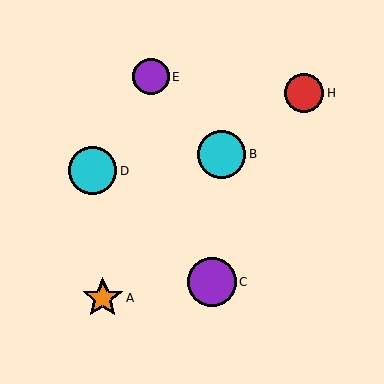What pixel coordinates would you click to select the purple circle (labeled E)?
Click at (151, 77) to select the purple circle E.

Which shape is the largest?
The purple circle (labeled C) is the largest.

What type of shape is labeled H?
Shape H is a red circle.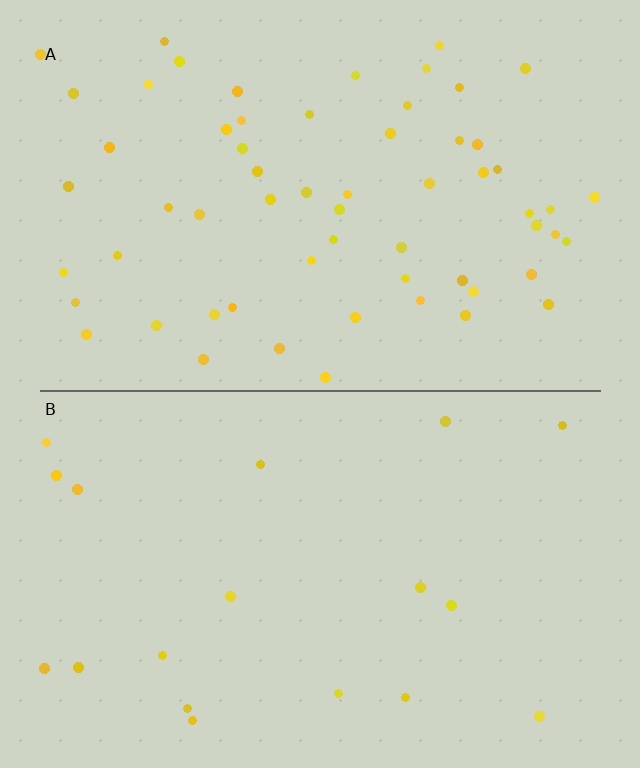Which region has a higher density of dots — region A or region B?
A (the top).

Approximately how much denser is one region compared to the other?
Approximately 3.3× — region A over region B.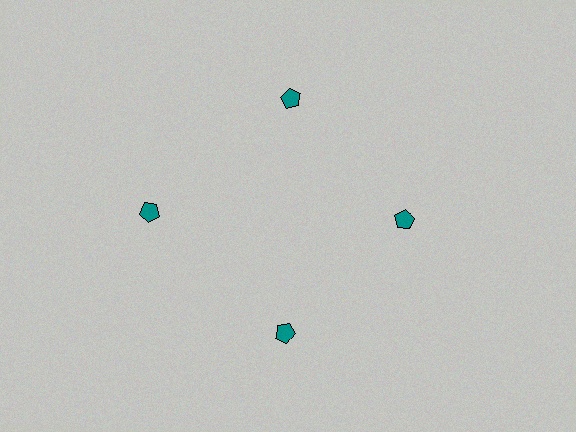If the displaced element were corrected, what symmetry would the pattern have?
It would have 4-fold rotational symmetry — the pattern would map onto itself every 90 degrees.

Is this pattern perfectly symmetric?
No. The 4 teal pentagons are arranged in a ring, but one element near the 9 o'clock position is pushed outward from the center, breaking the 4-fold rotational symmetry.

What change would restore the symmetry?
The symmetry would be restored by moving it inward, back onto the ring so that all 4 pentagons sit at equal angles and equal distance from the center.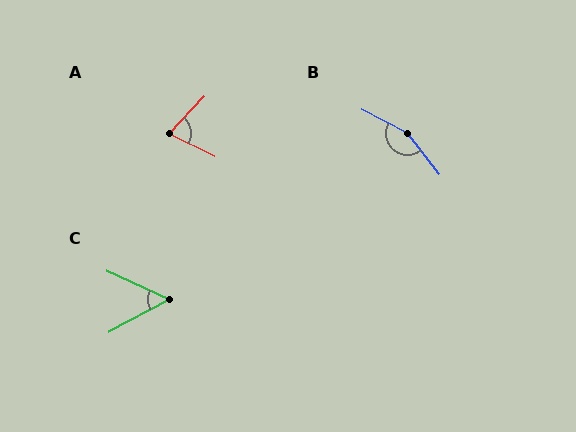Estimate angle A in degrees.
Approximately 73 degrees.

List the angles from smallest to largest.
C (53°), A (73°), B (154°).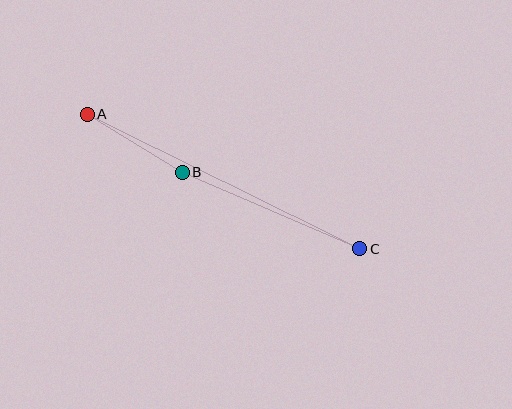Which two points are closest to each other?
Points A and B are closest to each other.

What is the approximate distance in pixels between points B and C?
The distance between B and C is approximately 193 pixels.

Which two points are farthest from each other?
Points A and C are farthest from each other.